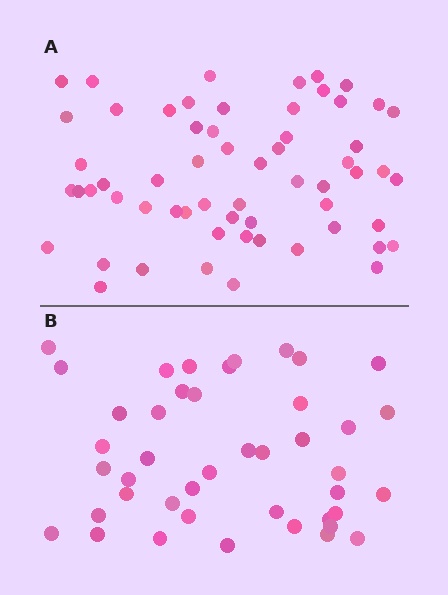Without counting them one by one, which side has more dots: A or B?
Region A (the top region) has more dots.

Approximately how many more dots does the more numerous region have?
Region A has approximately 15 more dots than region B.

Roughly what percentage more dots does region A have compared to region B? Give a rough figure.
About 40% more.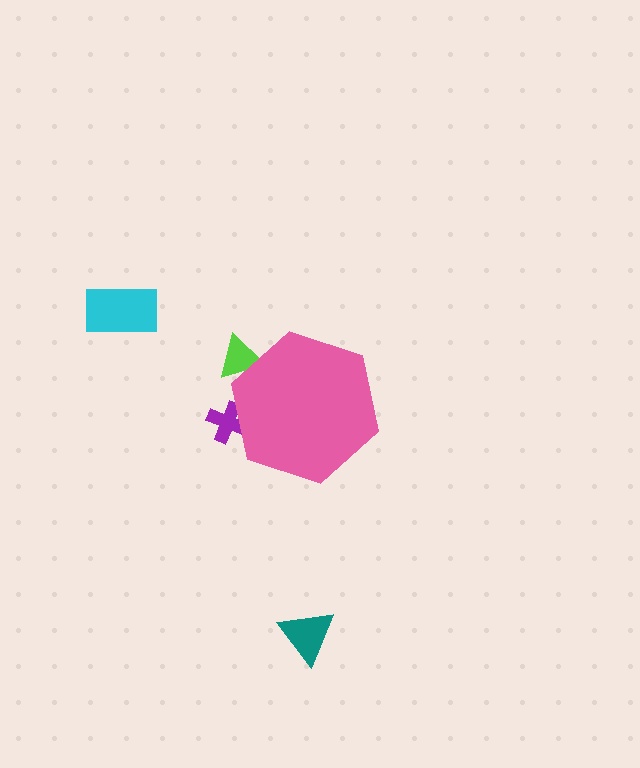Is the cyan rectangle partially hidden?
No, the cyan rectangle is fully visible.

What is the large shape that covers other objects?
A pink hexagon.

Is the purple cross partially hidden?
Yes, the purple cross is partially hidden behind the pink hexagon.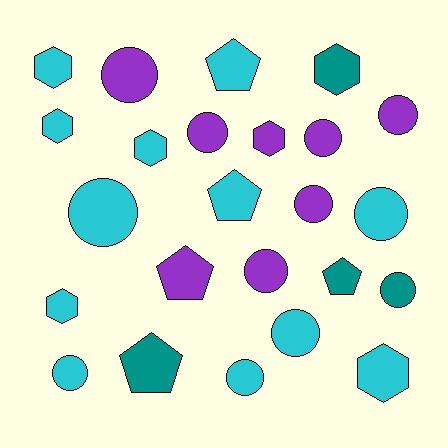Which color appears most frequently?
Cyan, with 12 objects.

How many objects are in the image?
There are 24 objects.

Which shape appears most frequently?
Circle, with 12 objects.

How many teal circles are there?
There is 1 teal circle.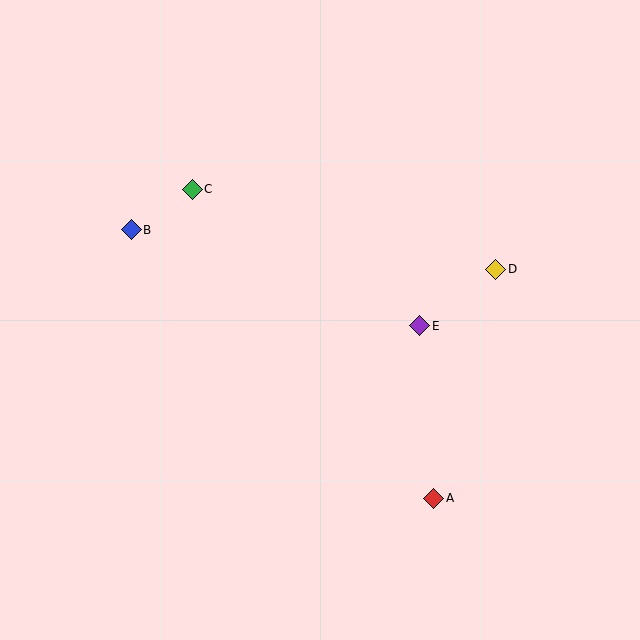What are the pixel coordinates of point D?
Point D is at (496, 269).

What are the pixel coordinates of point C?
Point C is at (192, 189).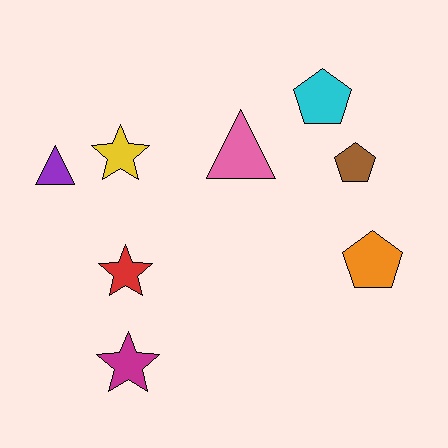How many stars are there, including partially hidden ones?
There are 3 stars.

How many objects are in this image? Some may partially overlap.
There are 8 objects.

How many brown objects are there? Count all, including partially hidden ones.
There is 1 brown object.